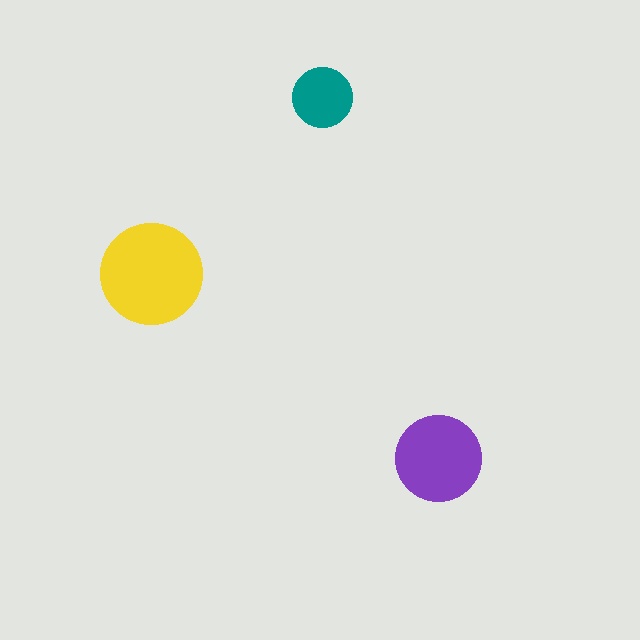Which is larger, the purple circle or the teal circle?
The purple one.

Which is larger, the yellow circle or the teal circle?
The yellow one.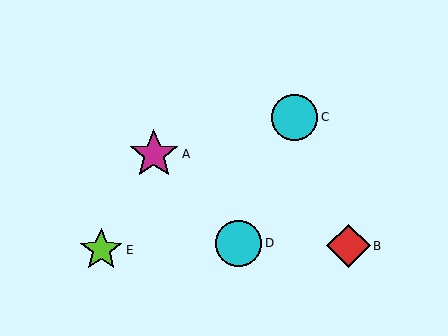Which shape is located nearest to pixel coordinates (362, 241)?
The red diamond (labeled B) at (349, 246) is nearest to that location.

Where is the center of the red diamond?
The center of the red diamond is at (349, 246).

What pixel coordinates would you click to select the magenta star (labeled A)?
Click at (154, 154) to select the magenta star A.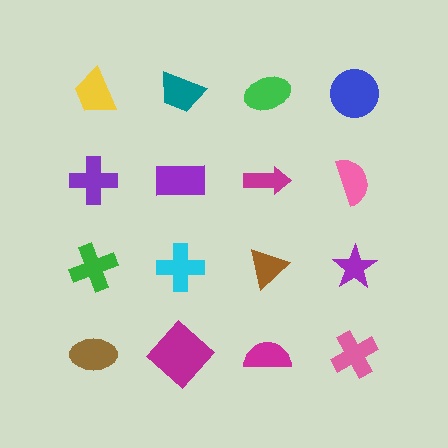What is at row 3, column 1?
A green cross.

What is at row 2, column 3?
A magenta arrow.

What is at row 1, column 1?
A yellow trapezoid.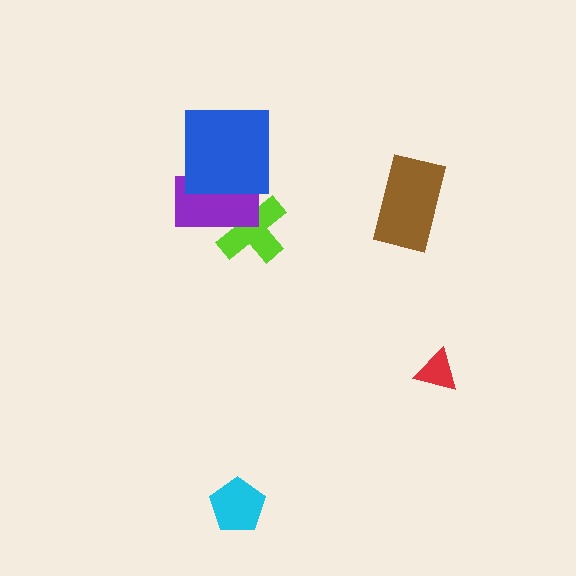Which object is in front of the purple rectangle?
The blue square is in front of the purple rectangle.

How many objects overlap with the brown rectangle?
0 objects overlap with the brown rectangle.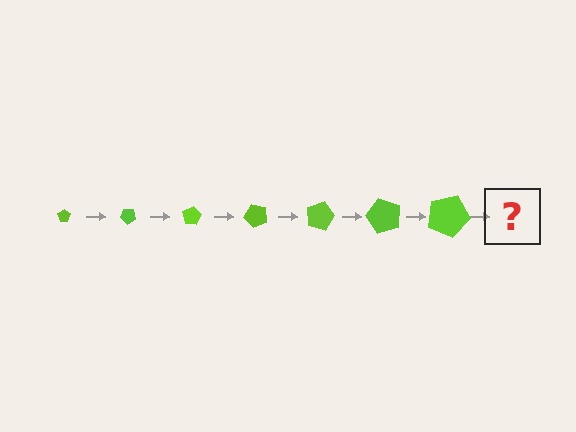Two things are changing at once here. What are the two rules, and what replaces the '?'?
The two rules are that the pentagon grows larger each step and it rotates 40 degrees each step. The '?' should be a pentagon, larger than the previous one and rotated 280 degrees from the start.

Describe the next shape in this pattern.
It should be a pentagon, larger than the previous one and rotated 280 degrees from the start.